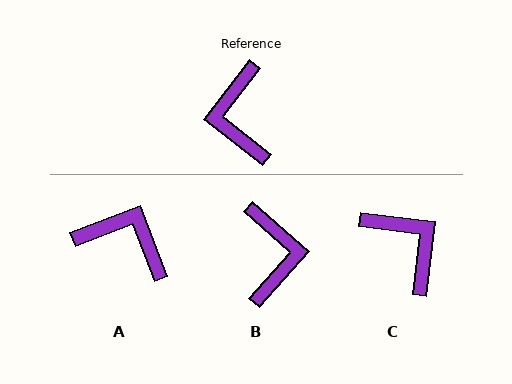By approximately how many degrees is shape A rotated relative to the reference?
Approximately 121 degrees clockwise.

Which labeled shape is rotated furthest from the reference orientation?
B, about 176 degrees away.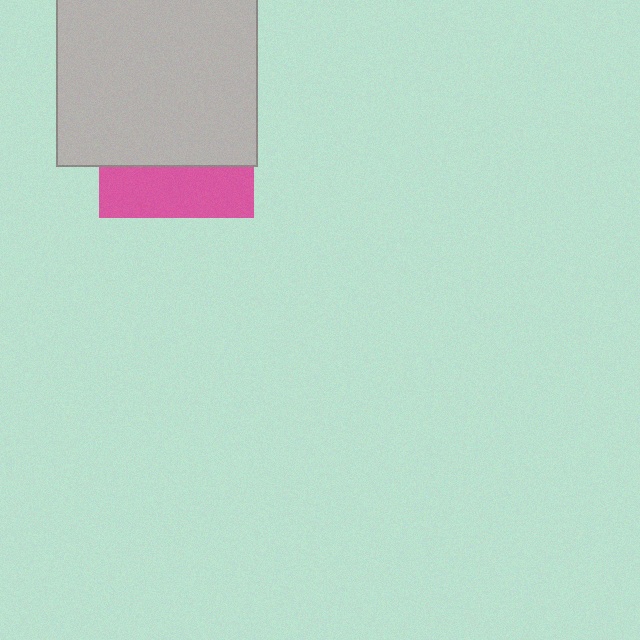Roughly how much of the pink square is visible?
A small part of it is visible (roughly 32%).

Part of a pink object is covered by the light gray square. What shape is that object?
It is a square.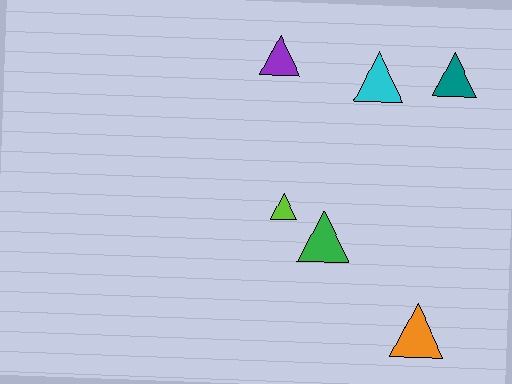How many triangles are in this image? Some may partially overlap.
There are 6 triangles.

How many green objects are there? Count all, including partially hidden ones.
There is 1 green object.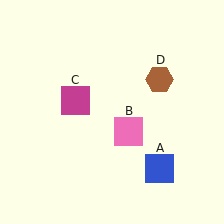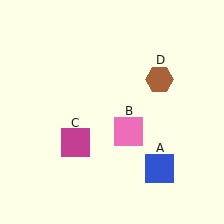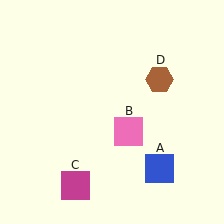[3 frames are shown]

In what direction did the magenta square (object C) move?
The magenta square (object C) moved down.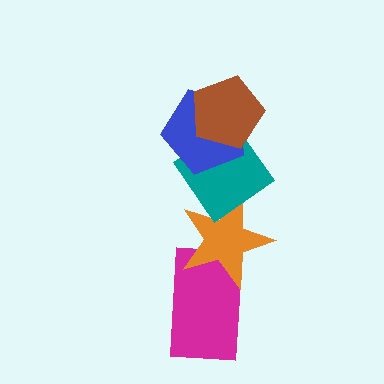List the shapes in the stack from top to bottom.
From top to bottom: the brown pentagon, the blue pentagon, the teal diamond, the orange star, the magenta rectangle.